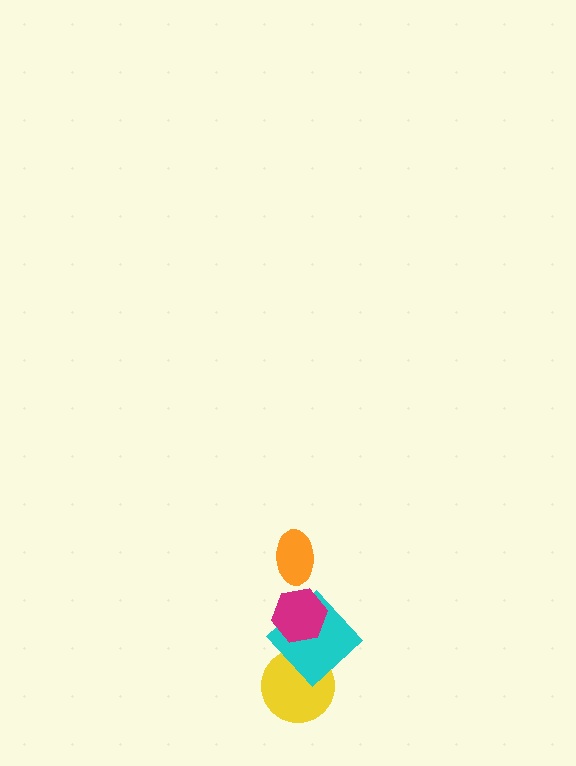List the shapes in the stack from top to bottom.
From top to bottom: the orange ellipse, the magenta hexagon, the cyan diamond, the yellow circle.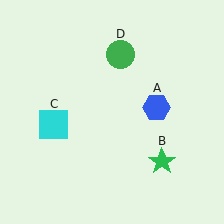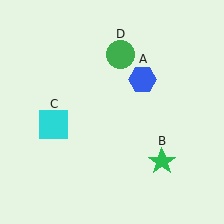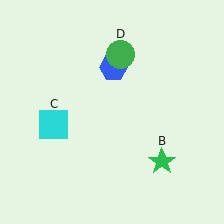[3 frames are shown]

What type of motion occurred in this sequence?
The blue hexagon (object A) rotated counterclockwise around the center of the scene.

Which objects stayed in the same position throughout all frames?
Green star (object B) and cyan square (object C) and green circle (object D) remained stationary.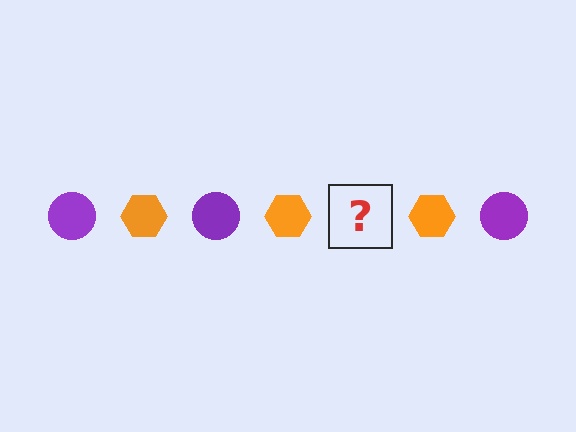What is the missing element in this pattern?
The missing element is a purple circle.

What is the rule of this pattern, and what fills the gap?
The rule is that the pattern alternates between purple circle and orange hexagon. The gap should be filled with a purple circle.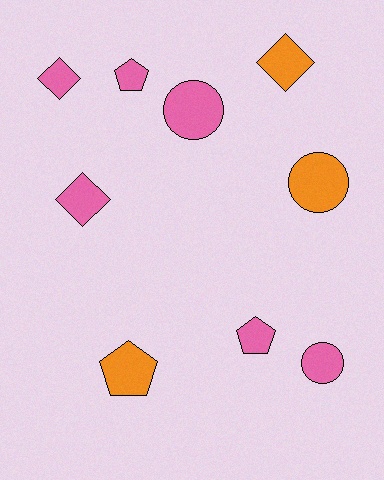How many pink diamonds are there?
There are 2 pink diamonds.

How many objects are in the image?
There are 9 objects.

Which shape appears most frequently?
Pentagon, with 3 objects.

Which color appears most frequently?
Pink, with 6 objects.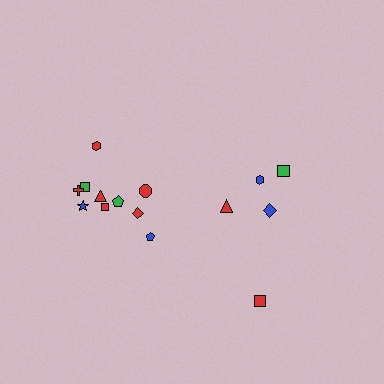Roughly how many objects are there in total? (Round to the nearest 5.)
Roughly 15 objects in total.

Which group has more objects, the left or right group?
The left group.